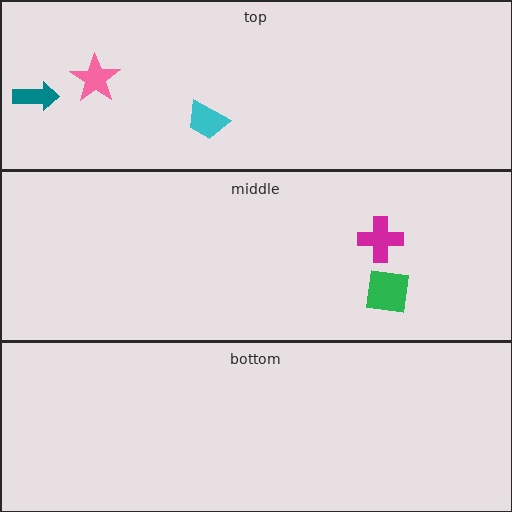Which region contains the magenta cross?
The middle region.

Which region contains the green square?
The middle region.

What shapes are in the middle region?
The green square, the magenta cross.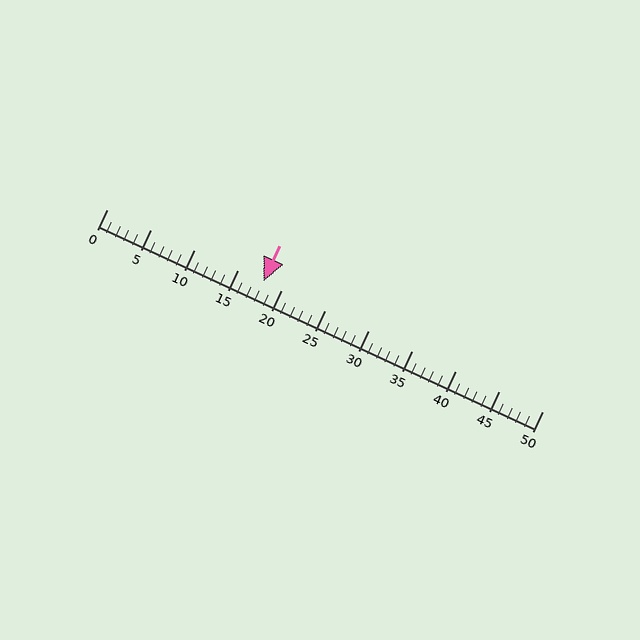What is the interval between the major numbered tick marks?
The major tick marks are spaced 5 units apart.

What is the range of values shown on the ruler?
The ruler shows values from 0 to 50.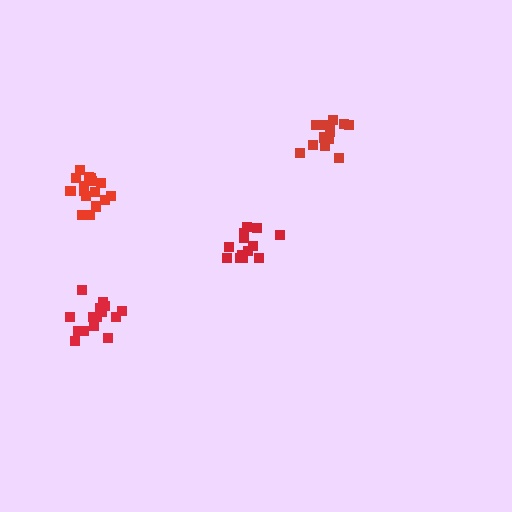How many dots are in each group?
Group 1: 13 dots, Group 2: 16 dots, Group 3: 14 dots, Group 4: 15 dots (58 total).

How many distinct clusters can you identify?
There are 4 distinct clusters.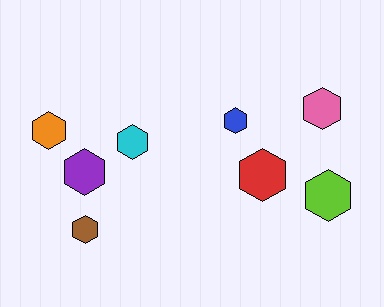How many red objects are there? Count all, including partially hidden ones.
There is 1 red object.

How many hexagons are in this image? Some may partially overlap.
There are 8 hexagons.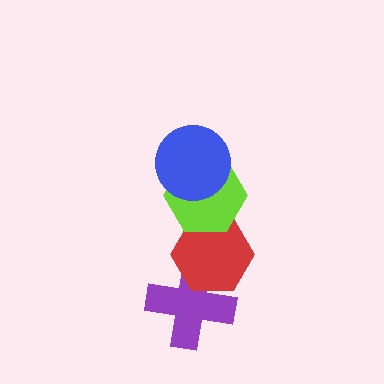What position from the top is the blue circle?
The blue circle is 1st from the top.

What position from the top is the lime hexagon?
The lime hexagon is 2nd from the top.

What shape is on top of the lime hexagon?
The blue circle is on top of the lime hexagon.